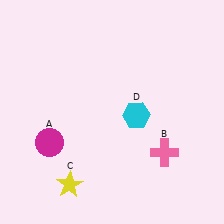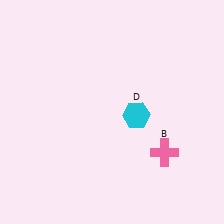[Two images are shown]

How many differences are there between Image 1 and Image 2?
There are 2 differences between the two images.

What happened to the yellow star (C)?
The yellow star (C) was removed in Image 2. It was in the bottom-left area of Image 1.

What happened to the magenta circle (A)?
The magenta circle (A) was removed in Image 2. It was in the bottom-left area of Image 1.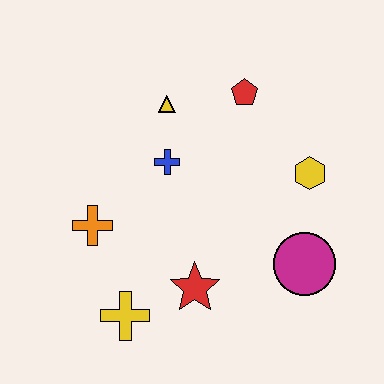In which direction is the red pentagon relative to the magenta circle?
The red pentagon is above the magenta circle.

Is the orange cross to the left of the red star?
Yes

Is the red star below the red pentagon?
Yes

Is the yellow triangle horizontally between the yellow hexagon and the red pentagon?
No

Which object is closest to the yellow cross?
The red star is closest to the yellow cross.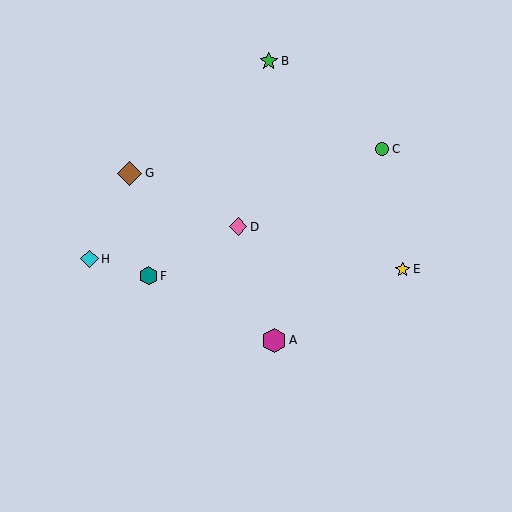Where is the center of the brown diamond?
The center of the brown diamond is at (129, 173).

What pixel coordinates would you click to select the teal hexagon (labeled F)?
Click at (148, 276) to select the teal hexagon F.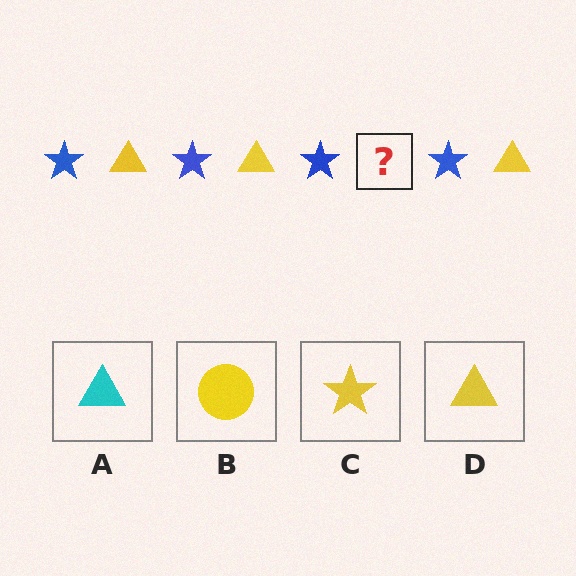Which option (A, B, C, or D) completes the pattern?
D.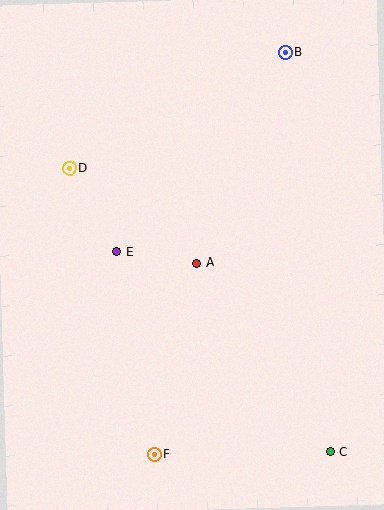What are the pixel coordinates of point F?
Point F is at (154, 454).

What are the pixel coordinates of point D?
Point D is at (70, 169).